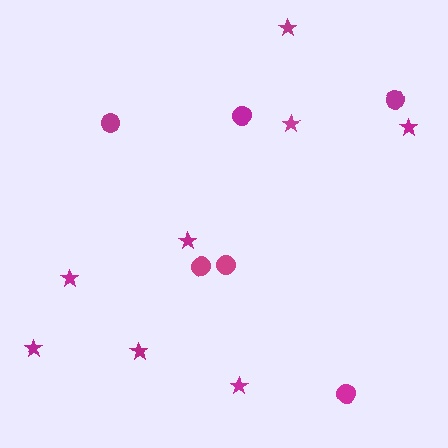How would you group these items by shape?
There are 2 groups: one group of circles (6) and one group of stars (8).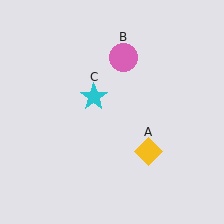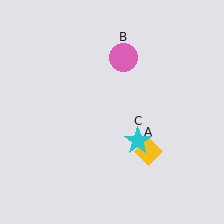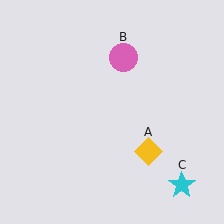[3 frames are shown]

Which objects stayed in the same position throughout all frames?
Yellow diamond (object A) and pink circle (object B) remained stationary.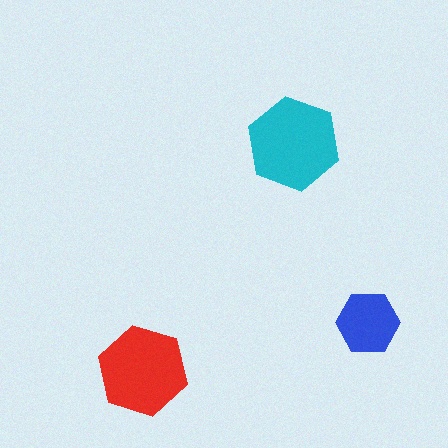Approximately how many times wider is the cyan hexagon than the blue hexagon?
About 1.5 times wider.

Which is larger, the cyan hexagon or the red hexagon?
The cyan one.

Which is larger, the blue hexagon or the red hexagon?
The red one.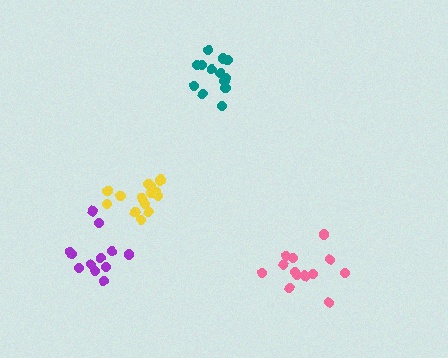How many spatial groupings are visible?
There are 4 spatial groupings.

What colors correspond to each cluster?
The clusters are colored: teal, yellow, pink, purple.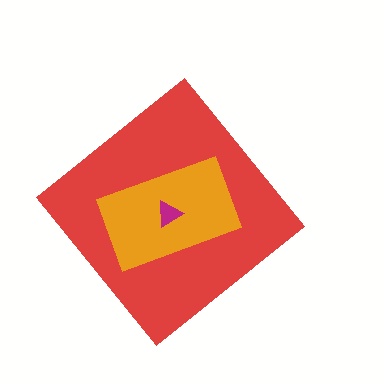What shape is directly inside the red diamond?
The orange rectangle.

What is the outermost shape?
The red diamond.